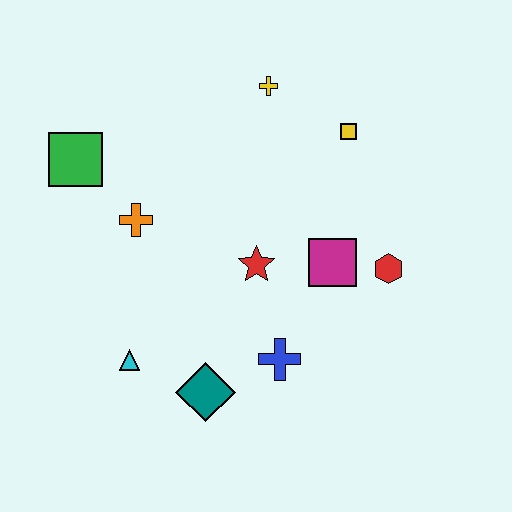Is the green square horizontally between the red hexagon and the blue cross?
No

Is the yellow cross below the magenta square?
No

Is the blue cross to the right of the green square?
Yes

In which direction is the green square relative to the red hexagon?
The green square is to the left of the red hexagon.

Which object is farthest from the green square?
The red hexagon is farthest from the green square.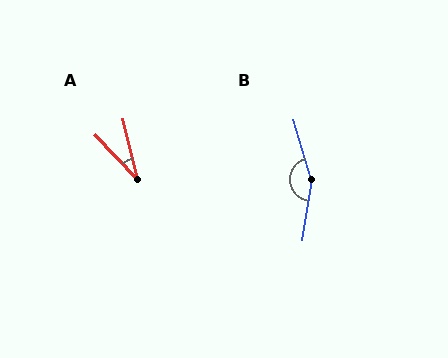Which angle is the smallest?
A, at approximately 30 degrees.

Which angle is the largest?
B, at approximately 155 degrees.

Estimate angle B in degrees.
Approximately 155 degrees.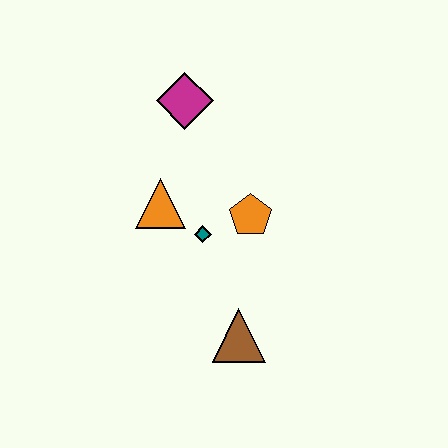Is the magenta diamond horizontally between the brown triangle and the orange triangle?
Yes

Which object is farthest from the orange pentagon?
The magenta diamond is farthest from the orange pentagon.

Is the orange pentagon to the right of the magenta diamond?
Yes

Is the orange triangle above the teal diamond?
Yes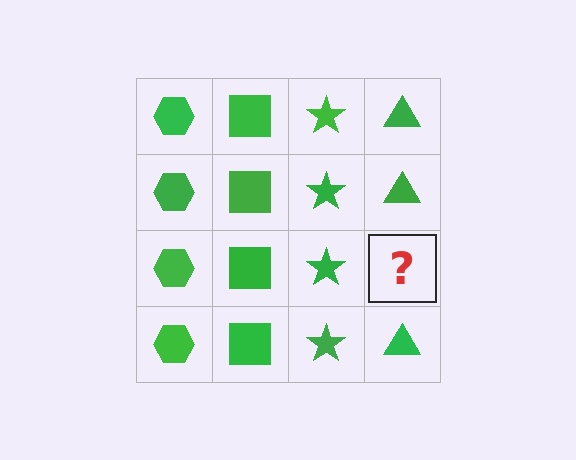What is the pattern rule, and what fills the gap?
The rule is that each column has a consistent shape. The gap should be filled with a green triangle.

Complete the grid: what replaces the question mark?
The question mark should be replaced with a green triangle.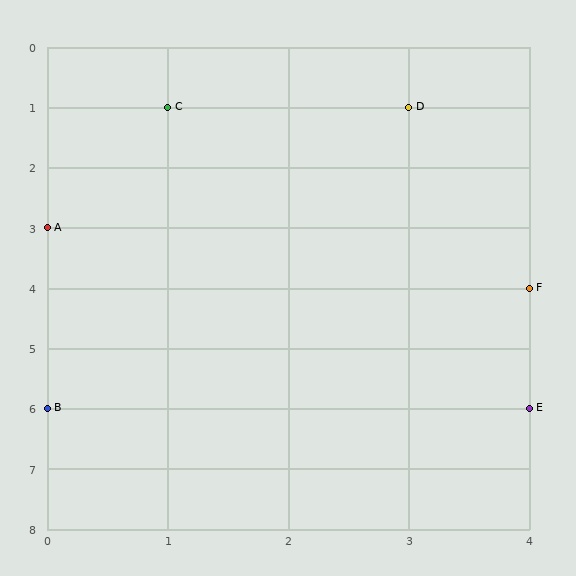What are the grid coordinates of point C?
Point C is at grid coordinates (1, 1).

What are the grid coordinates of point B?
Point B is at grid coordinates (0, 6).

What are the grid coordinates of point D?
Point D is at grid coordinates (3, 1).